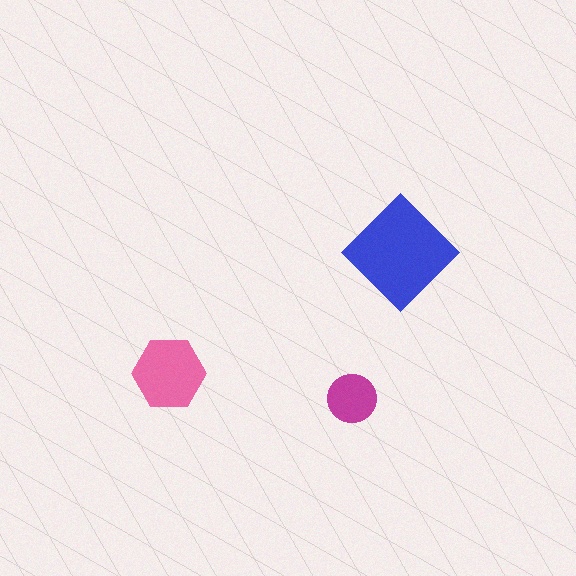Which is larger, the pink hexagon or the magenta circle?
The pink hexagon.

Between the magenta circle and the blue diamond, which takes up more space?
The blue diamond.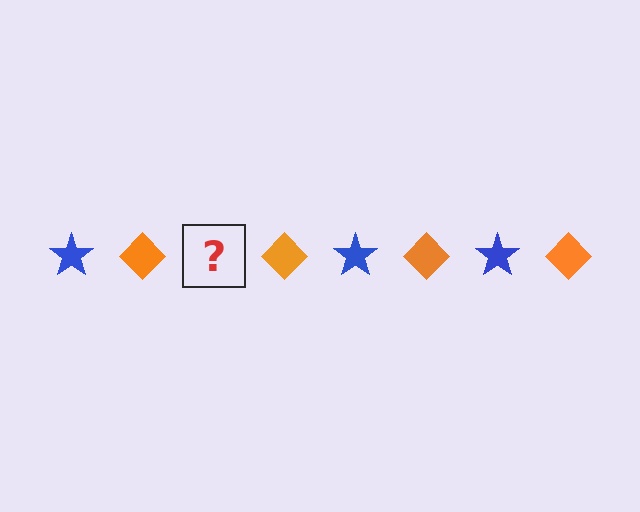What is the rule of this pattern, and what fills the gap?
The rule is that the pattern alternates between blue star and orange diamond. The gap should be filled with a blue star.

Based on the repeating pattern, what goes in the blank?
The blank should be a blue star.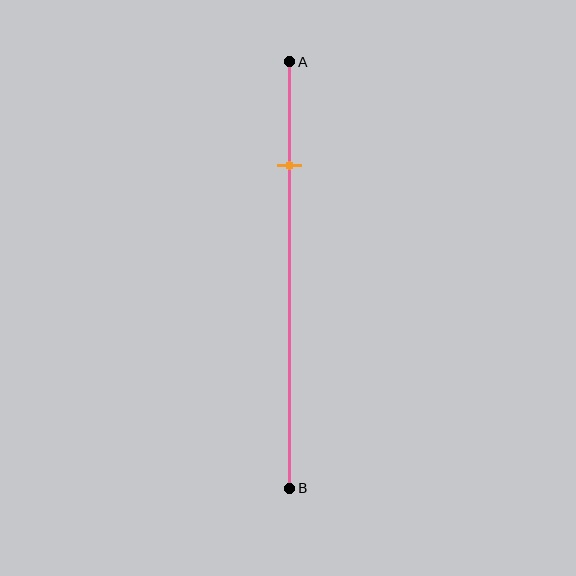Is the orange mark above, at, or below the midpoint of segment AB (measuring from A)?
The orange mark is above the midpoint of segment AB.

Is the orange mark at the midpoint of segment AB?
No, the mark is at about 25% from A, not at the 50% midpoint.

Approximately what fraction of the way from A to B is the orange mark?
The orange mark is approximately 25% of the way from A to B.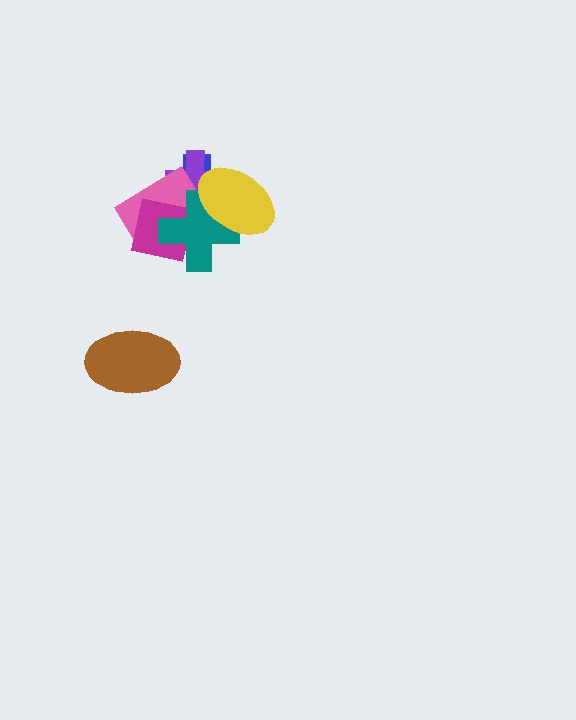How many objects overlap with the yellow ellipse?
3 objects overlap with the yellow ellipse.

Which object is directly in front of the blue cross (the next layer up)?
The purple cross is directly in front of the blue cross.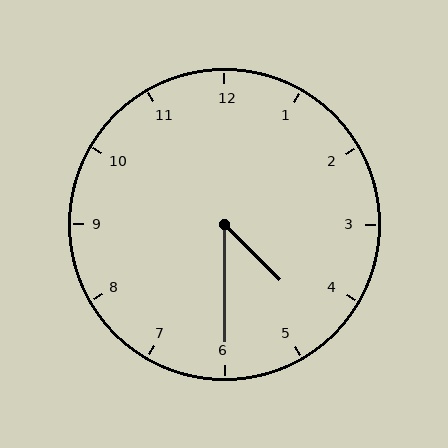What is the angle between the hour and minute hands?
Approximately 45 degrees.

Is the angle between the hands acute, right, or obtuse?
It is acute.